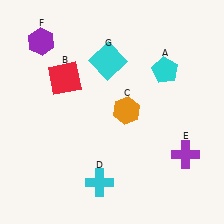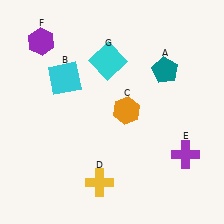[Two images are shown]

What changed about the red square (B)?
In Image 1, B is red. In Image 2, it changed to cyan.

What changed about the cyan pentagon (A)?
In Image 1, A is cyan. In Image 2, it changed to teal.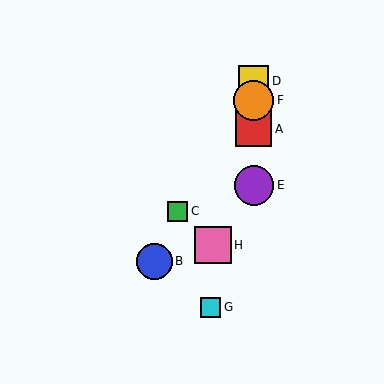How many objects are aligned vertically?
4 objects (A, D, E, F) are aligned vertically.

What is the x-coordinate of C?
Object C is at x≈177.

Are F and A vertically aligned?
Yes, both are at x≈254.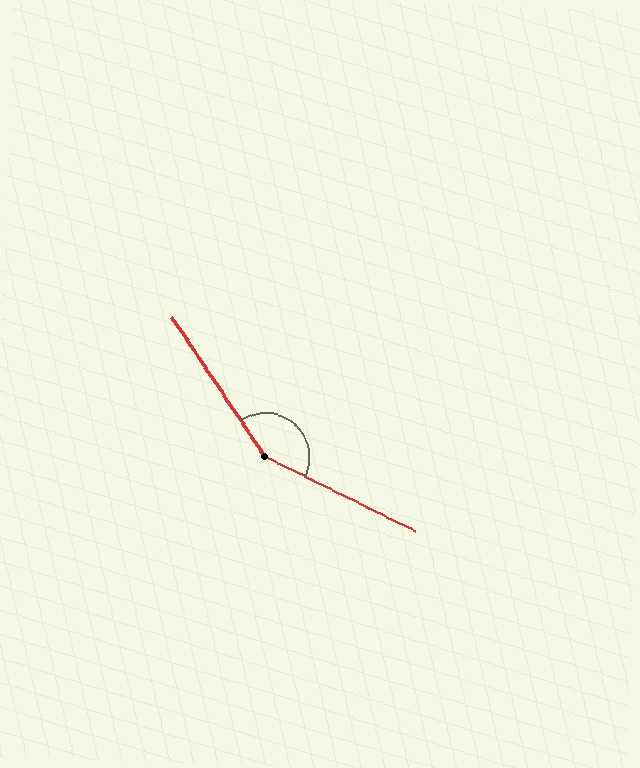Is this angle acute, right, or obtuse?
It is obtuse.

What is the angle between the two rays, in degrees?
Approximately 150 degrees.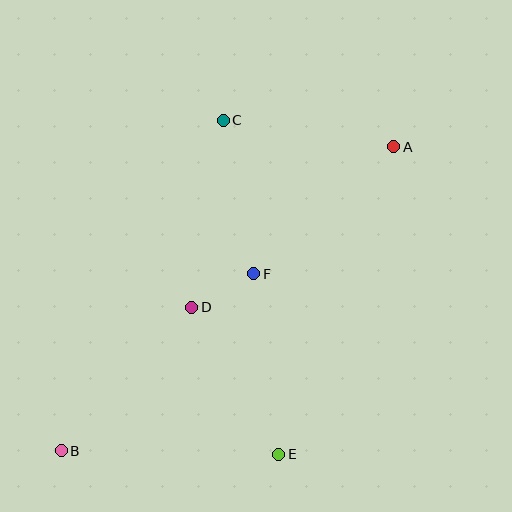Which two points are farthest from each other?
Points A and B are farthest from each other.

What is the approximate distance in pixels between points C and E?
The distance between C and E is approximately 338 pixels.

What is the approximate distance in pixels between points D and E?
The distance between D and E is approximately 171 pixels.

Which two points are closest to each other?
Points D and F are closest to each other.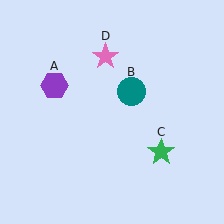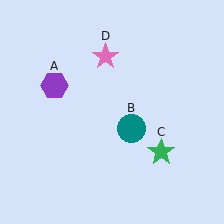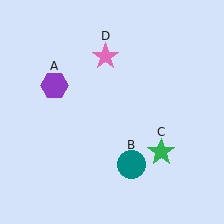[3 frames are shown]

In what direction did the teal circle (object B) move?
The teal circle (object B) moved down.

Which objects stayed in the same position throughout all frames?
Purple hexagon (object A) and green star (object C) and pink star (object D) remained stationary.